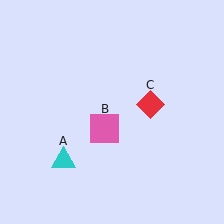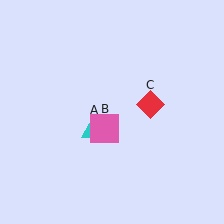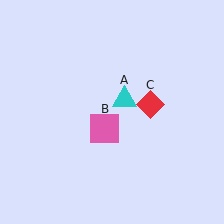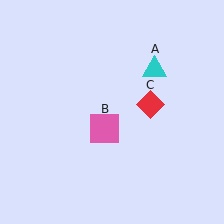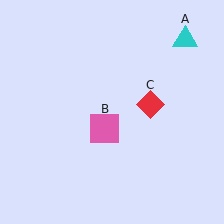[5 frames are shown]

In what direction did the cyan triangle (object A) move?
The cyan triangle (object A) moved up and to the right.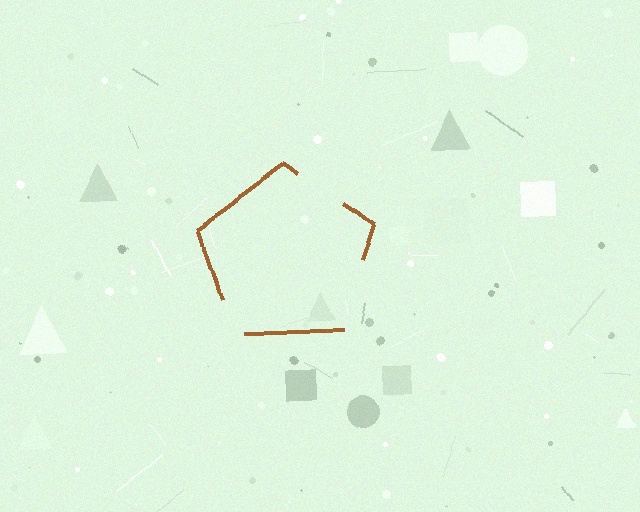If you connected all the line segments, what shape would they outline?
They would outline a pentagon.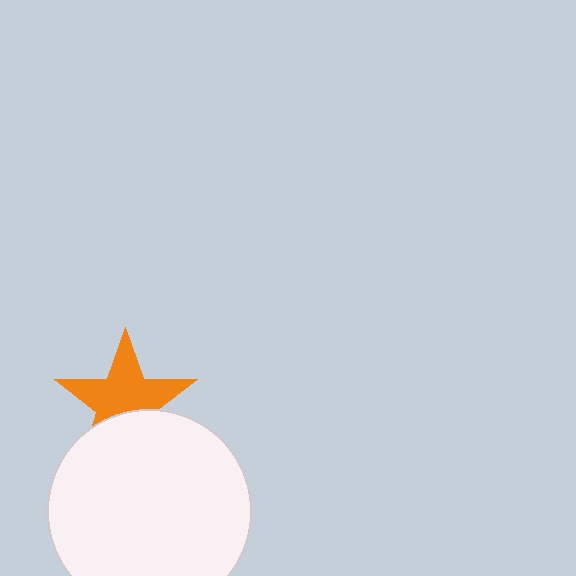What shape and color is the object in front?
The object in front is a white circle.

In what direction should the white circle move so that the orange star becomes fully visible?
The white circle should move down. That is the shortest direction to clear the overlap and leave the orange star fully visible.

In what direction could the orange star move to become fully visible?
The orange star could move up. That would shift it out from behind the white circle entirely.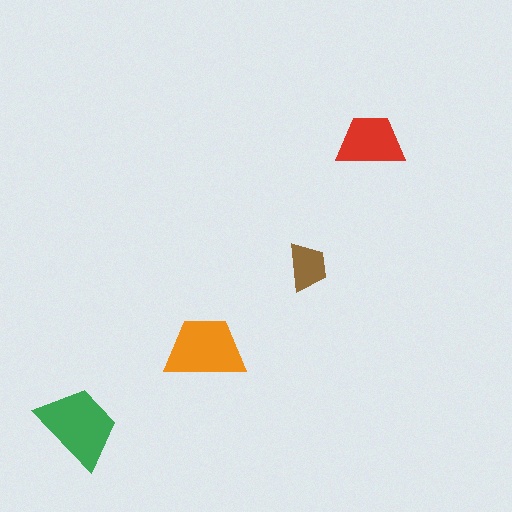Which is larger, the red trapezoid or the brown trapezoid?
The red one.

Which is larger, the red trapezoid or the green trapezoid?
The green one.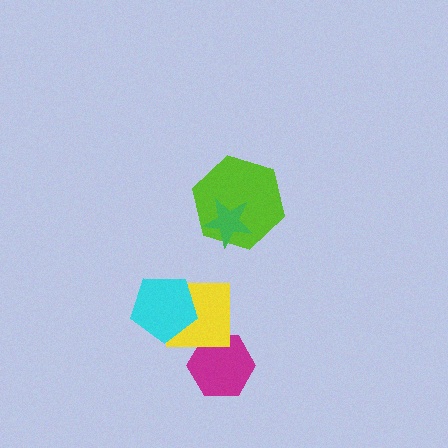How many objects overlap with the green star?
1 object overlaps with the green star.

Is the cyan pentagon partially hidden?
No, no other shape covers it.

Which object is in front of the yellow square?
The cyan pentagon is in front of the yellow square.